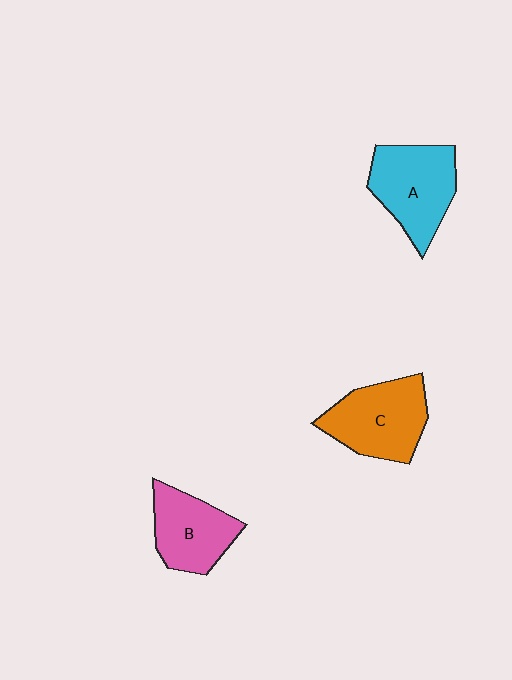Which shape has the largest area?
Shape C (orange).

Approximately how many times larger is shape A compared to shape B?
Approximately 1.2 times.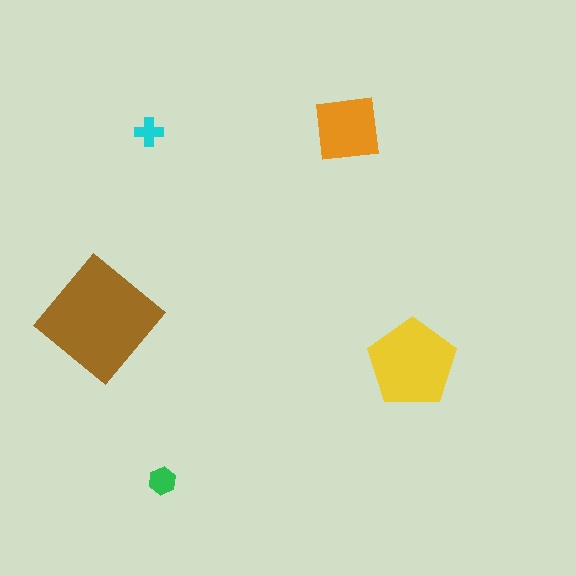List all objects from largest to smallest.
The brown diamond, the yellow pentagon, the orange square, the green hexagon, the cyan cross.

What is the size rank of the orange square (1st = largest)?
3rd.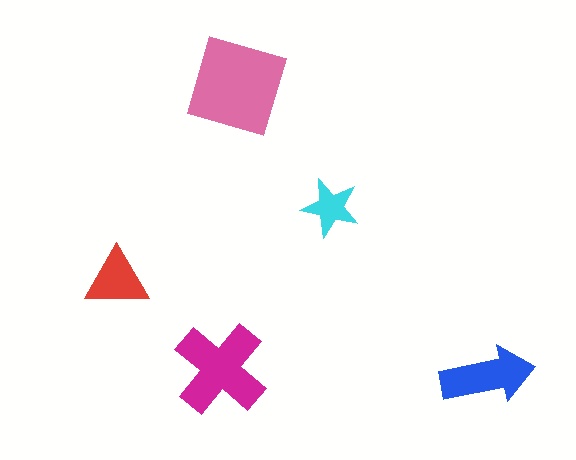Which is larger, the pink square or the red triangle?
The pink square.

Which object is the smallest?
The cyan star.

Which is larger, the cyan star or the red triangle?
The red triangle.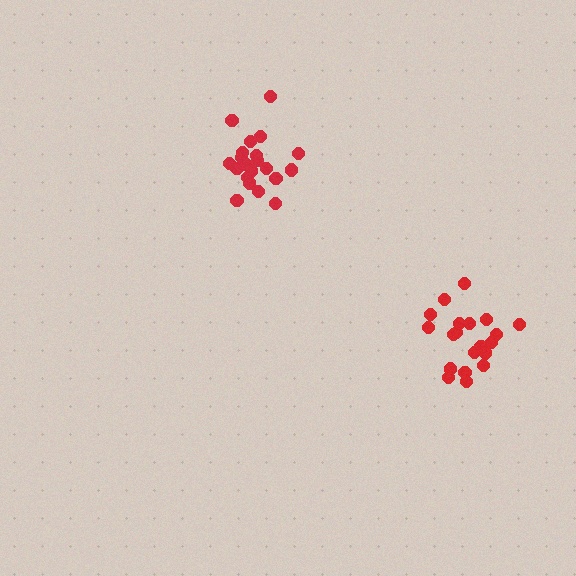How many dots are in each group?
Group 1: 21 dots, Group 2: 20 dots (41 total).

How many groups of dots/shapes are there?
There are 2 groups.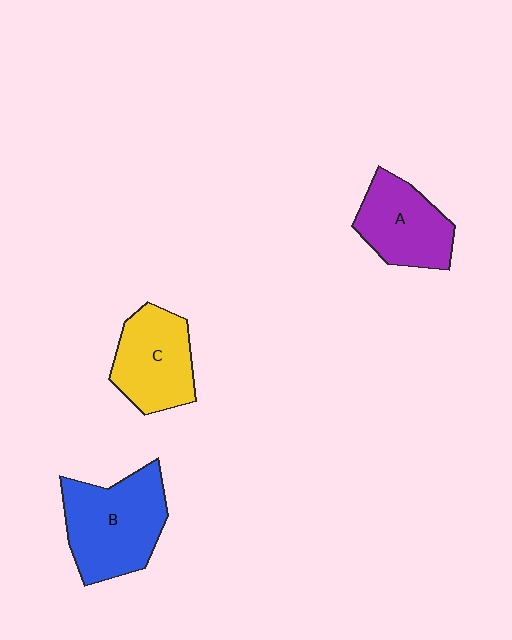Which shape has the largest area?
Shape B (blue).